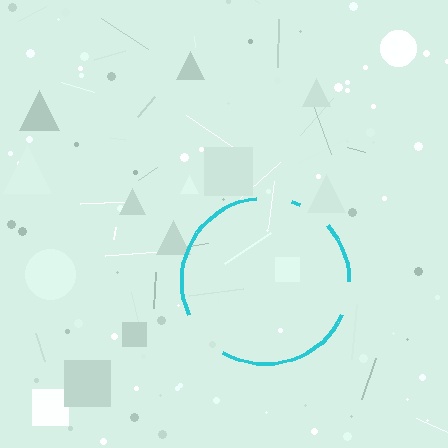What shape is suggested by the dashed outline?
The dashed outline suggests a circle.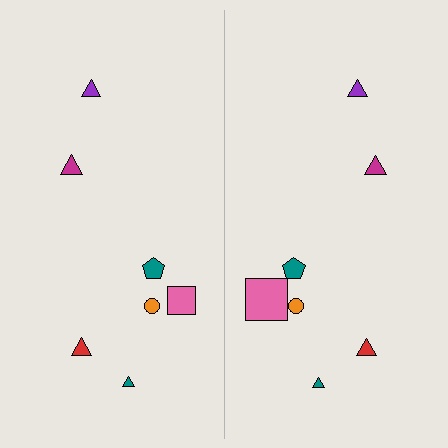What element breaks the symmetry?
The pink square on the right side has a different size than its mirror counterpart.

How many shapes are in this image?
There are 14 shapes in this image.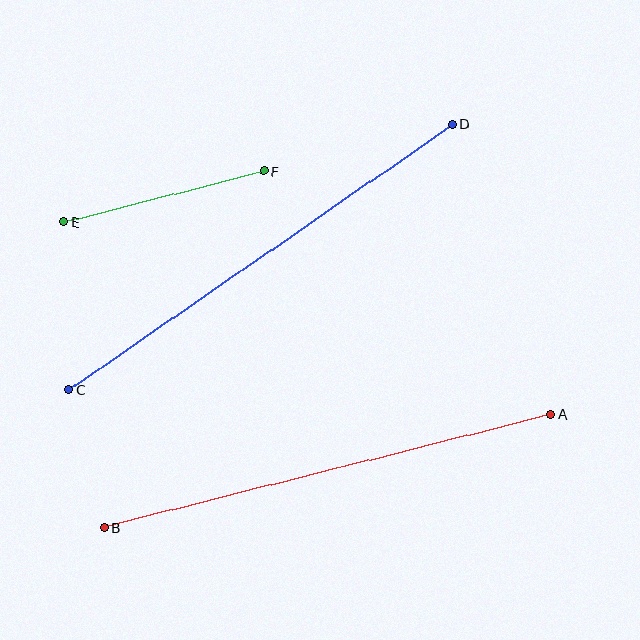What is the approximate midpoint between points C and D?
The midpoint is at approximately (261, 257) pixels.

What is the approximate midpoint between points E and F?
The midpoint is at approximately (164, 197) pixels.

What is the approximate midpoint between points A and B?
The midpoint is at approximately (327, 471) pixels.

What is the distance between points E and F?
The distance is approximately 206 pixels.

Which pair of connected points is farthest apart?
Points C and D are farthest apart.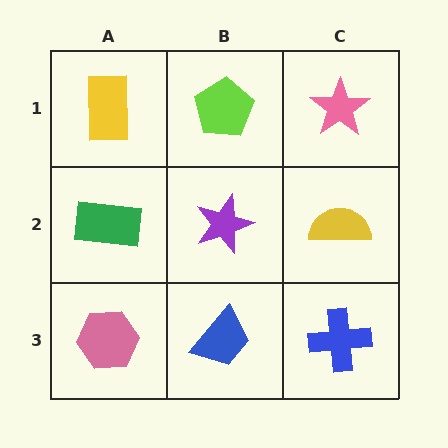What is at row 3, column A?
A pink hexagon.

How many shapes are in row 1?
3 shapes.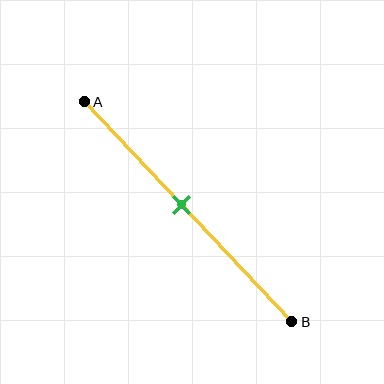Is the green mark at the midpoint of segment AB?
No, the mark is at about 45% from A, not at the 50% midpoint.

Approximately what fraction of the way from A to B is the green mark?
The green mark is approximately 45% of the way from A to B.